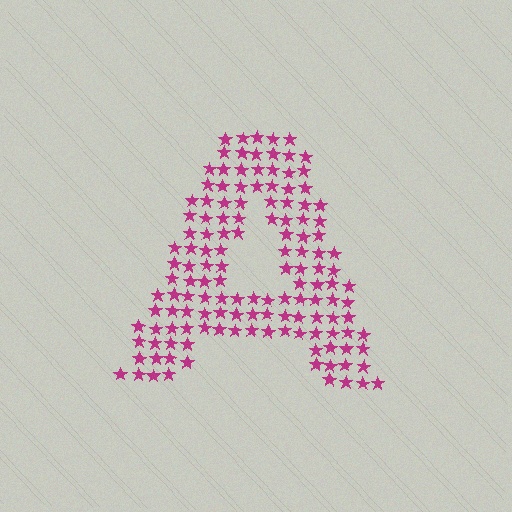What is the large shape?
The large shape is the letter A.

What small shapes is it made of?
It is made of small stars.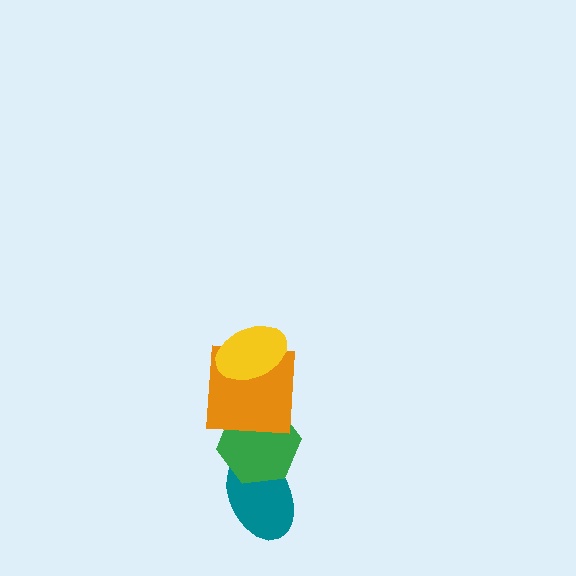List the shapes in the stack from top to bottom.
From top to bottom: the yellow ellipse, the orange square, the green hexagon, the teal ellipse.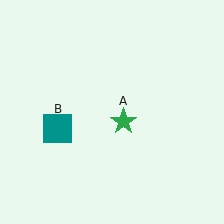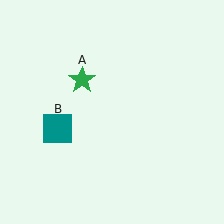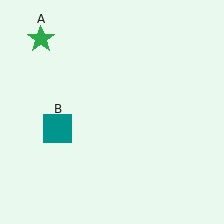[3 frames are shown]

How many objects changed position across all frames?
1 object changed position: green star (object A).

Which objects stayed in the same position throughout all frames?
Teal square (object B) remained stationary.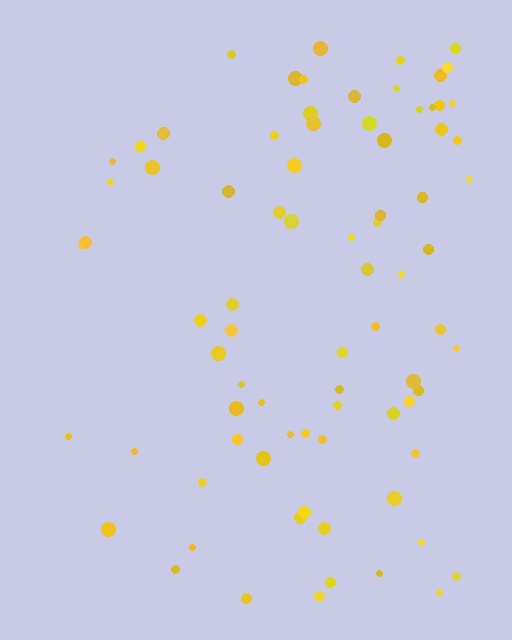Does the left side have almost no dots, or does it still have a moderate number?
Still a moderate number, just noticeably fewer than the right.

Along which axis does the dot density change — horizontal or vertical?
Horizontal.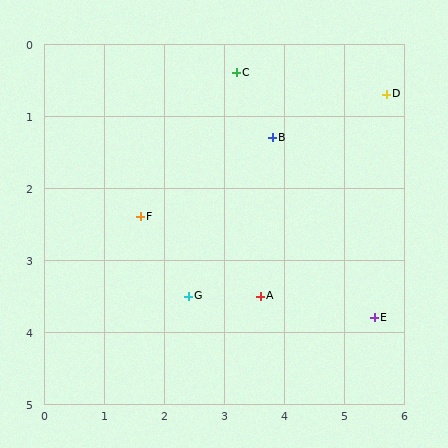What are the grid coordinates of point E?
Point E is at approximately (5.5, 3.8).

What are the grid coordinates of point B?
Point B is at approximately (3.8, 1.3).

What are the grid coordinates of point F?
Point F is at approximately (1.6, 2.4).